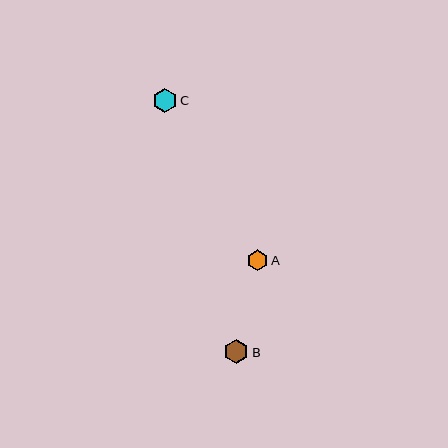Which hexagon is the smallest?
Hexagon A is the smallest with a size of approximately 21 pixels.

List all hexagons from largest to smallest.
From largest to smallest: B, C, A.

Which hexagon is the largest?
Hexagon B is the largest with a size of approximately 24 pixels.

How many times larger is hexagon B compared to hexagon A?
Hexagon B is approximately 1.2 times the size of hexagon A.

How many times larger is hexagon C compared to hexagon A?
Hexagon C is approximately 1.1 times the size of hexagon A.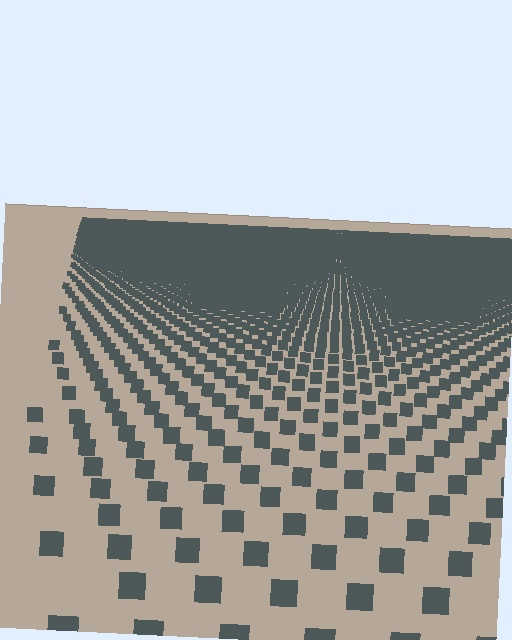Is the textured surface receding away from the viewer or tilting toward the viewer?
The surface is receding away from the viewer. Texture elements get smaller and denser toward the top.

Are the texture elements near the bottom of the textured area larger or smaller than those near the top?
Larger. Near the bottom, elements are closer to the viewer and appear at a bigger on-screen size.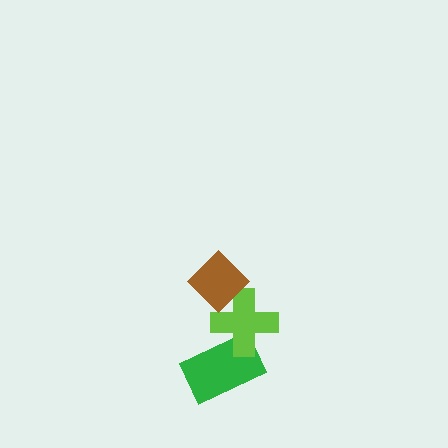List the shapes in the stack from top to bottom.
From top to bottom: the brown diamond, the lime cross, the green rectangle.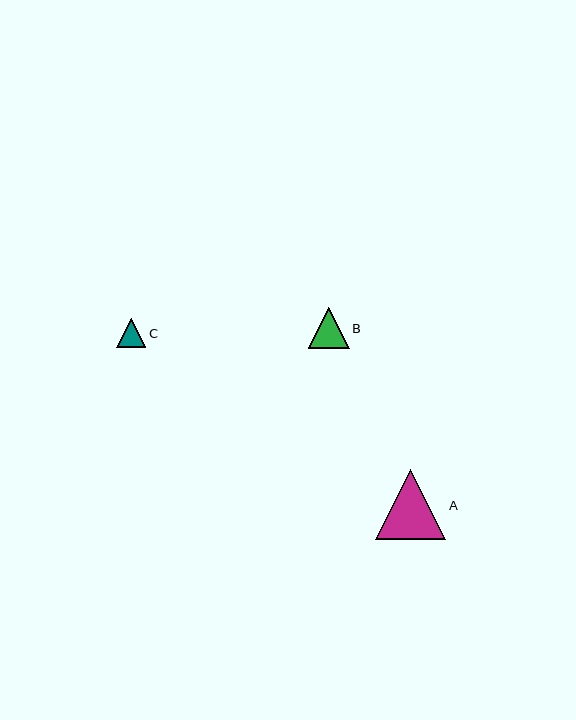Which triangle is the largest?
Triangle A is the largest with a size of approximately 70 pixels.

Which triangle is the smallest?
Triangle C is the smallest with a size of approximately 29 pixels.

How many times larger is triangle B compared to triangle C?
Triangle B is approximately 1.4 times the size of triangle C.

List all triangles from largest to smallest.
From largest to smallest: A, B, C.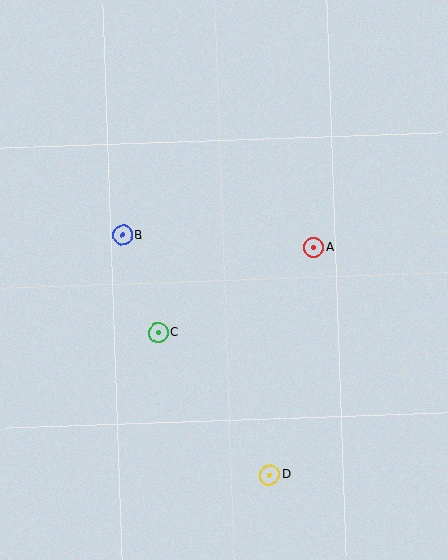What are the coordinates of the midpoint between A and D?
The midpoint between A and D is at (292, 361).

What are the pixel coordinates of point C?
Point C is at (158, 332).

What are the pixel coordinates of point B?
Point B is at (123, 235).